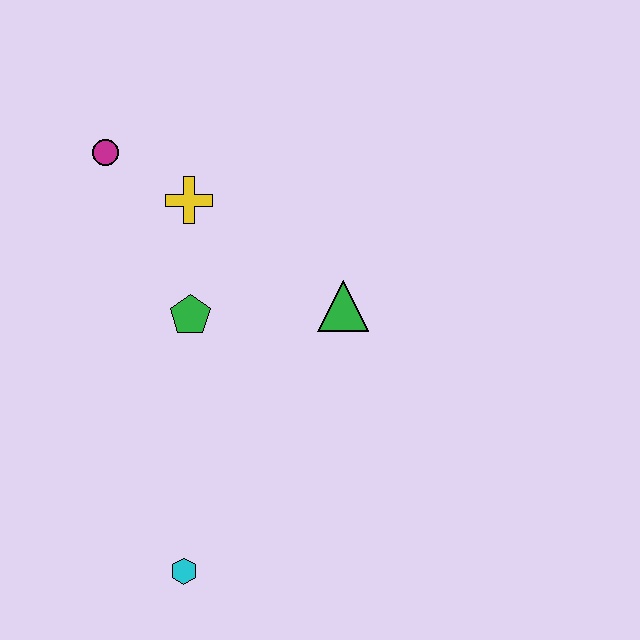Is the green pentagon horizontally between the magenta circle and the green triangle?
Yes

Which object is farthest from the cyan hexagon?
The magenta circle is farthest from the cyan hexagon.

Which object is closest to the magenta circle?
The yellow cross is closest to the magenta circle.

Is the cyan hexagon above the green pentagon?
No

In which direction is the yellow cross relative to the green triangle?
The yellow cross is to the left of the green triangle.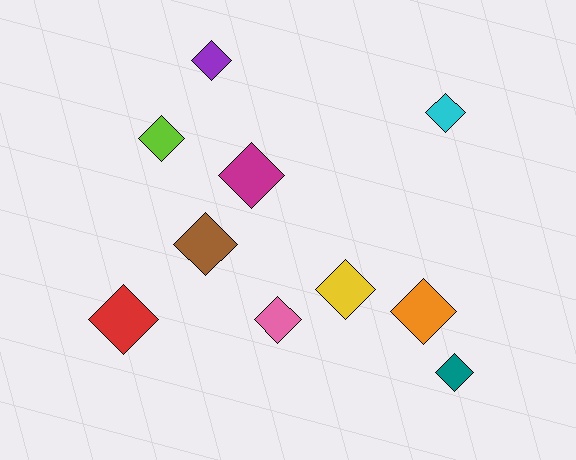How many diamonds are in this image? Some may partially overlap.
There are 10 diamonds.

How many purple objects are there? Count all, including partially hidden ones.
There is 1 purple object.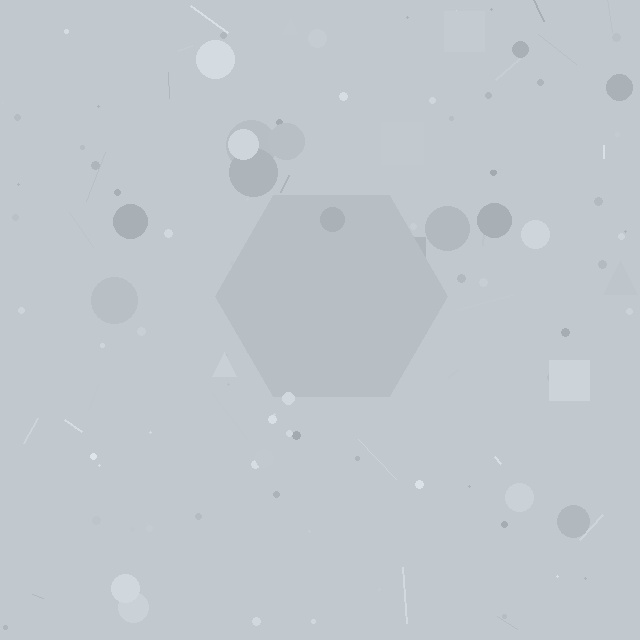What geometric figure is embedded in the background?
A hexagon is embedded in the background.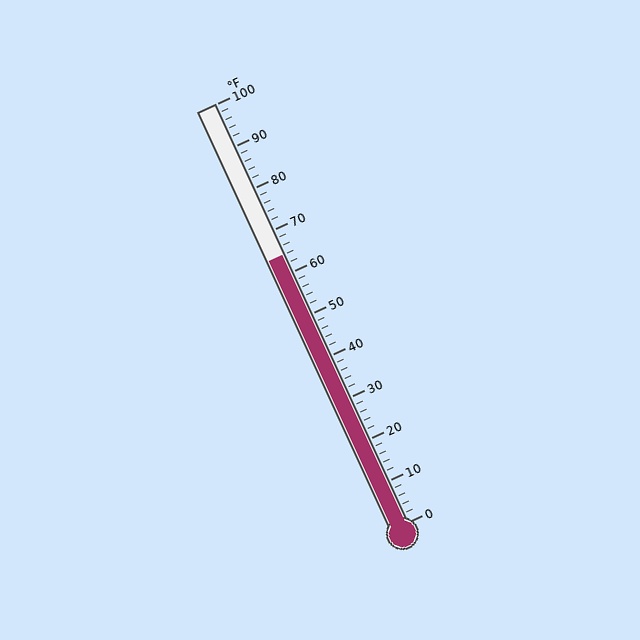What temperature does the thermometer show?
The thermometer shows approximately 64°F.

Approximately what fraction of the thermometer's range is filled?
The thermometer is filled to approximately 65% of its range.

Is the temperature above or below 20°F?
The temperature is above 20°F.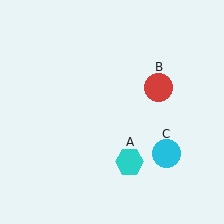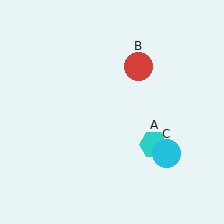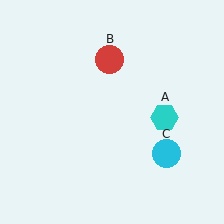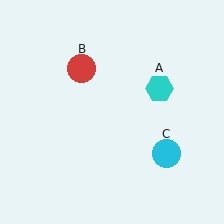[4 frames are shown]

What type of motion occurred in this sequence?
The cyan hexagon (object A), red circle (object B) rotated counterclockwise around the center of the scene.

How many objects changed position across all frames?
2 objects changed position: cyan hexagon (object A), red circle (object B).